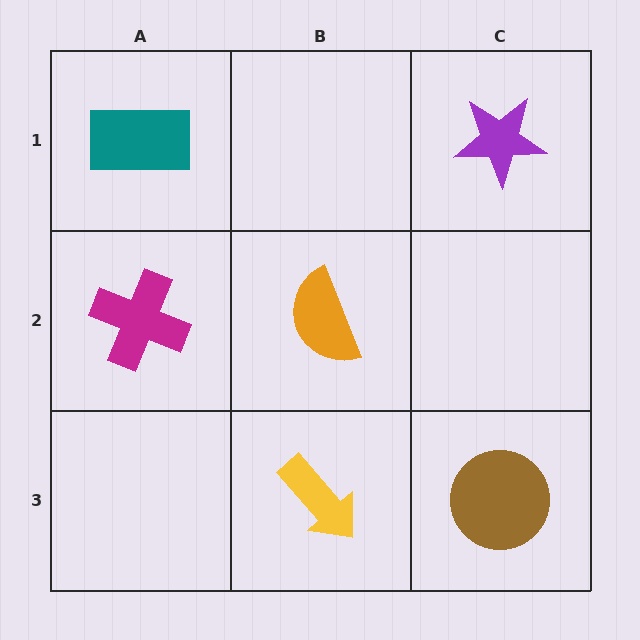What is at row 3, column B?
A yellow arrow.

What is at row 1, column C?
A purple star.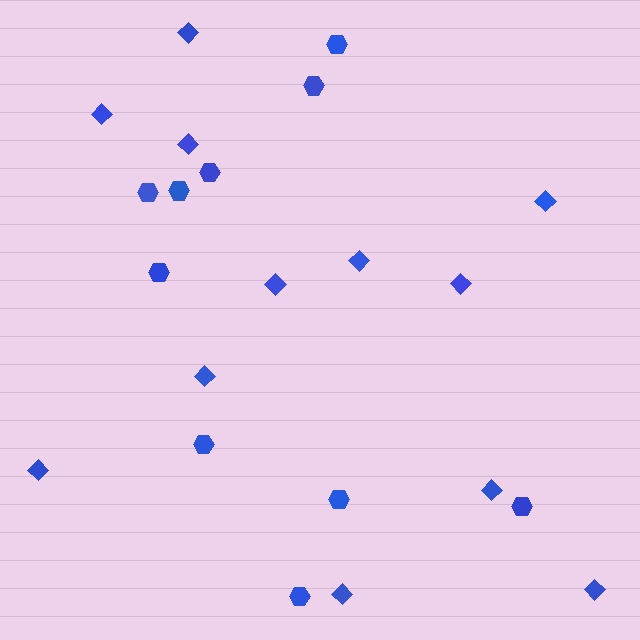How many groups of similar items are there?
There are 2 groups: one group of hexagons (10) and one group of diamonds (12).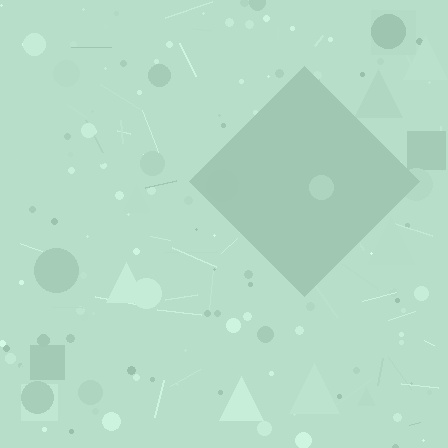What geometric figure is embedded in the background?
A diamond is embedded in the background.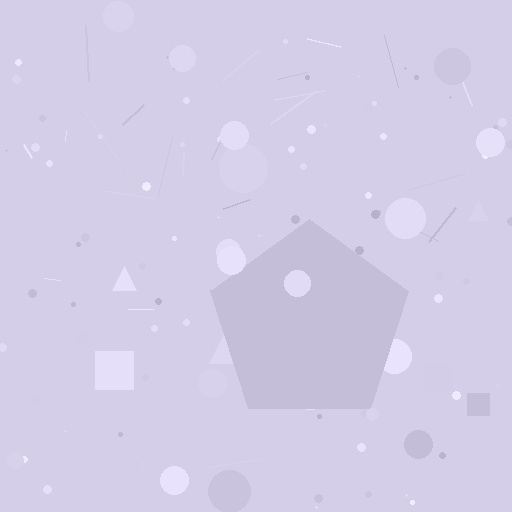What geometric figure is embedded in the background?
A pentagon is embedded in the background.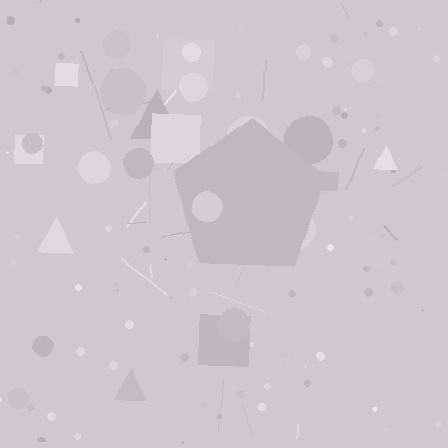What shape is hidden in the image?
A pentagon is hidden in the image.